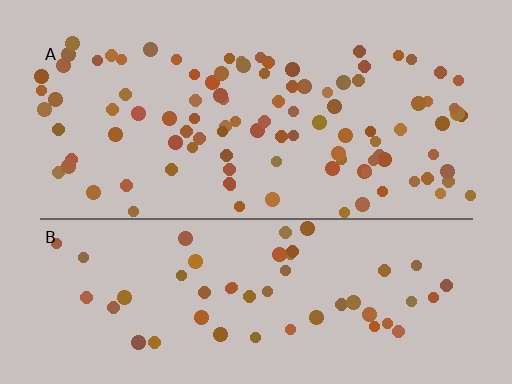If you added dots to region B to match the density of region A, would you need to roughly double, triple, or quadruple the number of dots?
Approximately double.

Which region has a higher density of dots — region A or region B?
A (the top).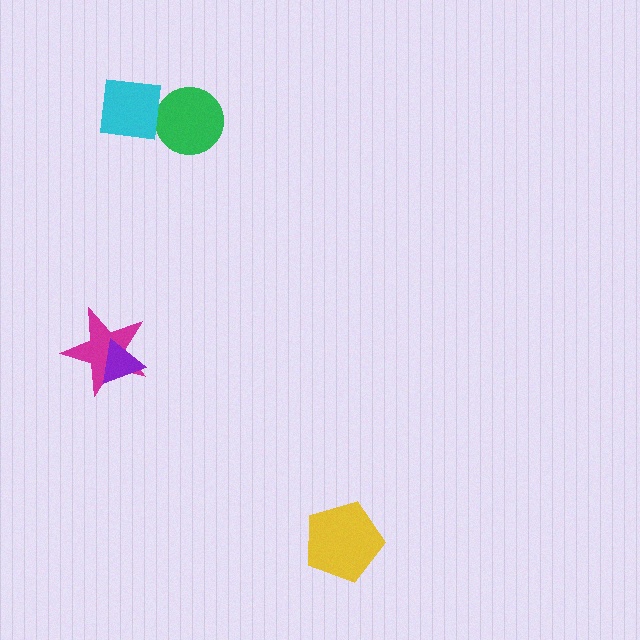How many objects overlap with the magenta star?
1 object overlaps with the magenta star.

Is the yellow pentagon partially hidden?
No, no other shape covers it.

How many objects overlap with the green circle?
1 object overlaps with the green circle.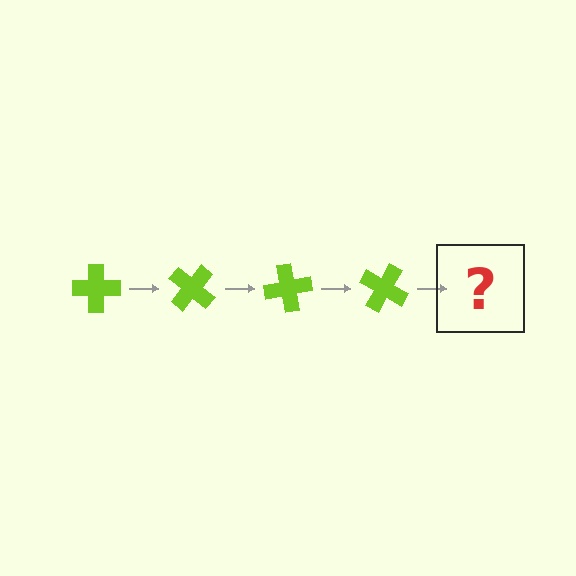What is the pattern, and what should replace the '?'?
The pattern is that the cross rotates 40 degrees each step. The '?' should be a lime cross rotated 160 degrees.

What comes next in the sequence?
The next element should be a lime cross rotated 160 degrees.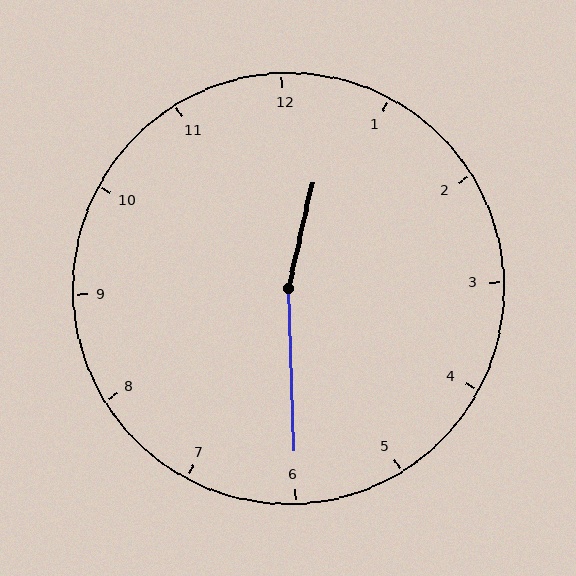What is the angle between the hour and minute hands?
Approximately 165 degrees.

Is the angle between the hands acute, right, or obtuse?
It is obtuse.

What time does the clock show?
12:30.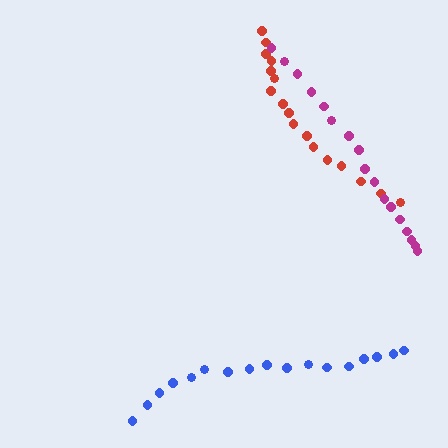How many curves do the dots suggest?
There are 3 distinct paths.